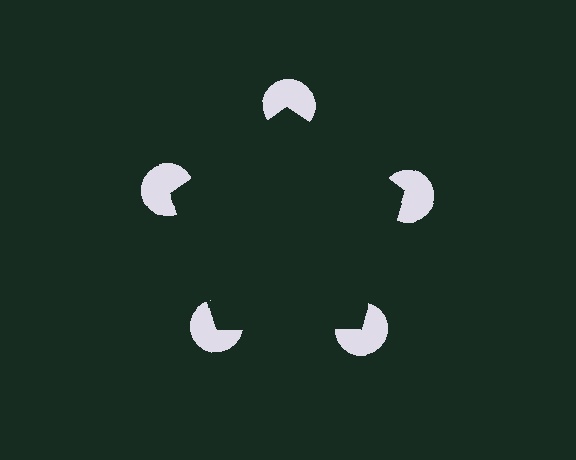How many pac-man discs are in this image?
There are 5 — one at each vertex of the illusory pentagon.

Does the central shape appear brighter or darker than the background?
It typically appears slightly darker than the background, even though no actual brightness change is drawn.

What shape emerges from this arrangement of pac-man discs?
An illusory pentagon — its edges are inferred from the aligned wedge cuts in the pac-man discs, not physically drawn.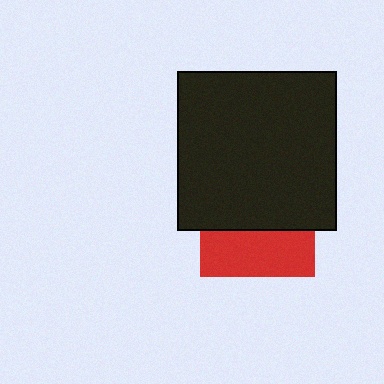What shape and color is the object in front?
The object in front is a black square.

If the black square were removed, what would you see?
You would see the complete red square.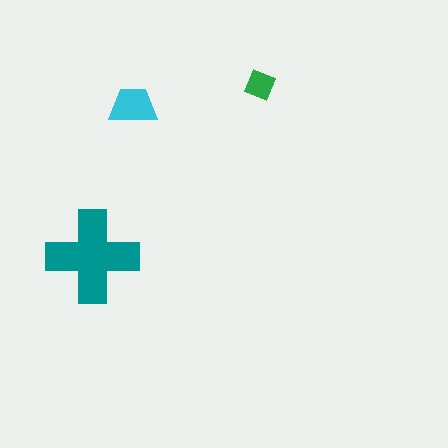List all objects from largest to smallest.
The teal cross, the cyan trapezoid, the green diamond.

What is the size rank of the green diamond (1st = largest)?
3rd.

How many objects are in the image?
There are 3 objects in the image.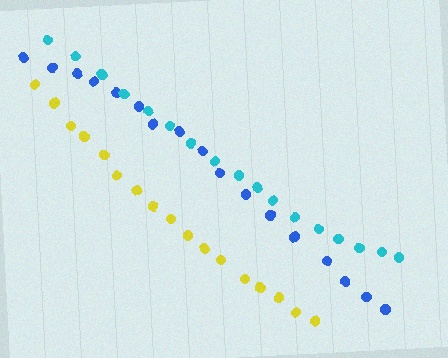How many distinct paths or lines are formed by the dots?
There are 3 distinct paths.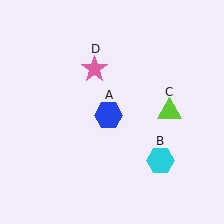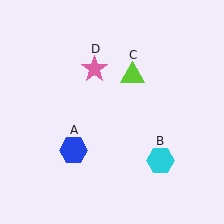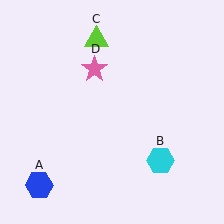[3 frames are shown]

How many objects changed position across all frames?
2 objects changed position: blue hexagon (object A), lime triangle (object C).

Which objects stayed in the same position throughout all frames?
Cyan hexagon (object B) and pink star (object D) remained stationary.